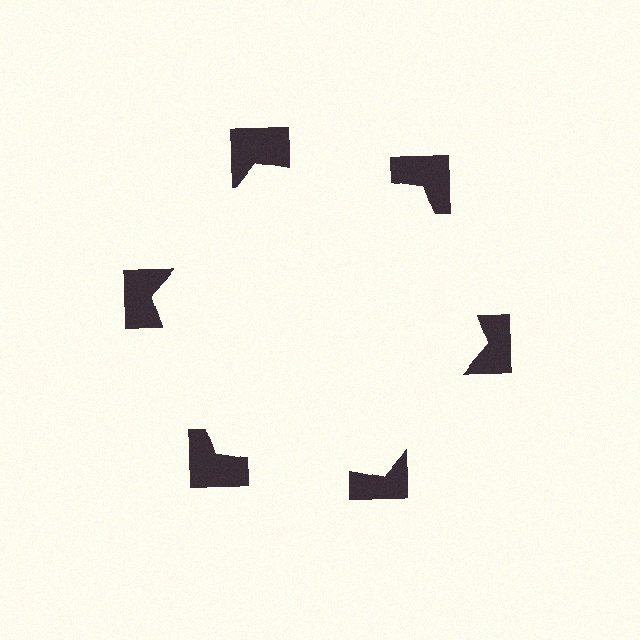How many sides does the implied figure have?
6 sides.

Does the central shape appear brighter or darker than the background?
It typically appears slightly brighter than the background, even though no actual brightness change is drawn.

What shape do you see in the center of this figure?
An illusory hexagon — its edges are inferred from the aligned wedge cuts in the notched squares, not physically drawn.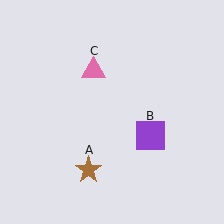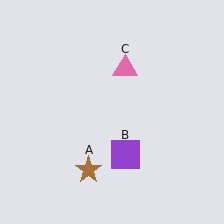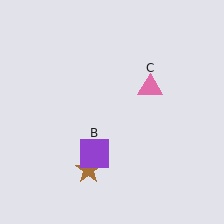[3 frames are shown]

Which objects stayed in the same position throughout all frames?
Brown star (object A) remained stationary.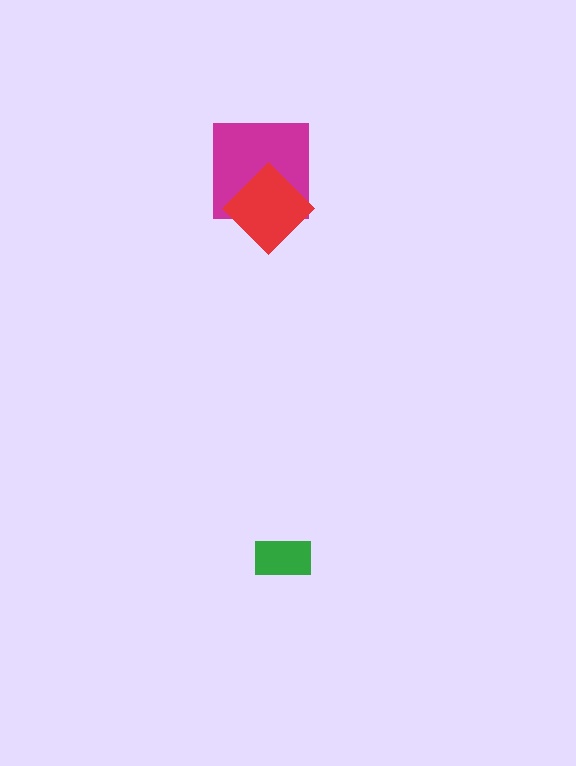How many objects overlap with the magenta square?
1 object overlaps with the magenta square.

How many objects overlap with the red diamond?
1 object overlaps with the red diamond.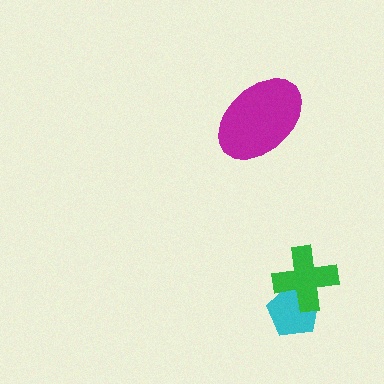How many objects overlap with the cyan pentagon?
1 object overlaps with the cyan pentagon.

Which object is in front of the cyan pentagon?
The green cross is in front of the cyan pentagon.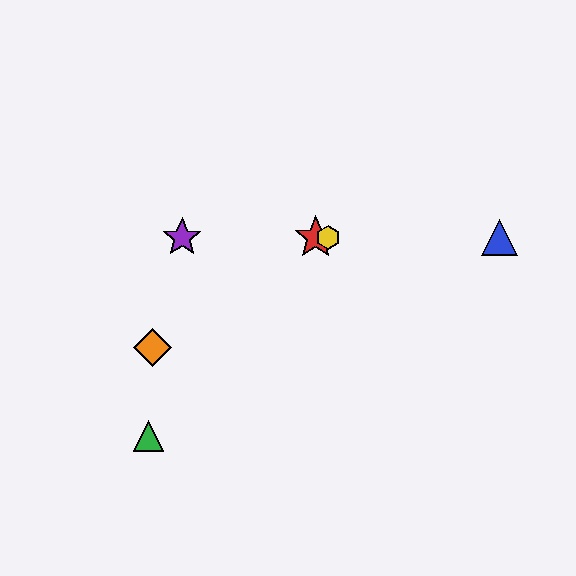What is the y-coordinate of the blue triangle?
The blue triangle is at y≈237.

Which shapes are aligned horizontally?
The red star, the blue triangle, the yellow hexagon, the purple star are aligned horizontally.